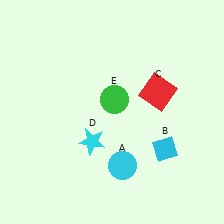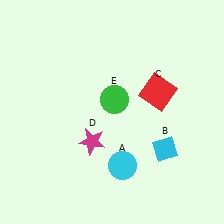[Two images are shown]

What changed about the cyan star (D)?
In Image 1, D is cyan. In Image 2, it changed to magenta.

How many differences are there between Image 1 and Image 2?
There is 1 difference between the two images.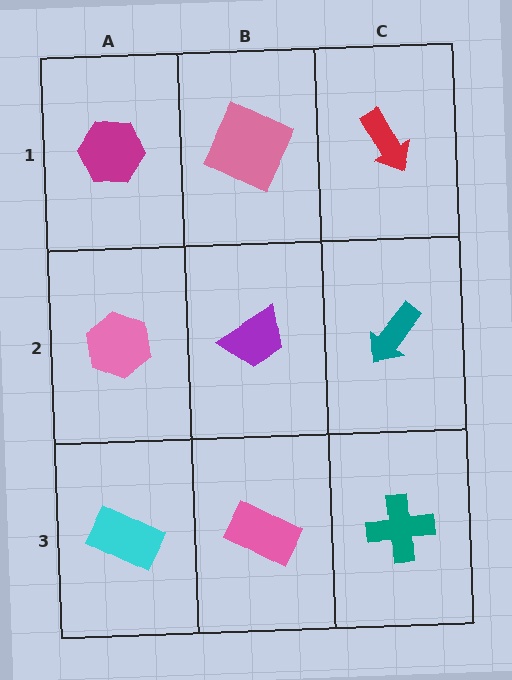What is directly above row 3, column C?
A teal arrow.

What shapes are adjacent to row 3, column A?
A pink hexagon (row 2, column A), a pink rectangle (row 3, column B).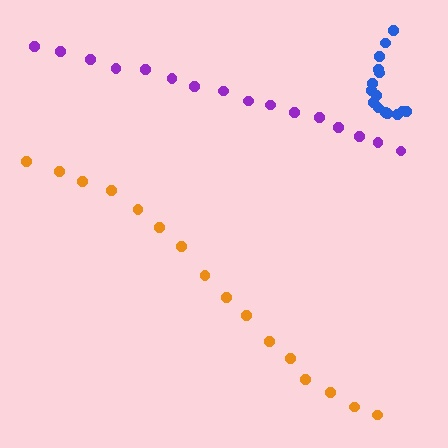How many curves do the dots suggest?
There are 3 distinct paths.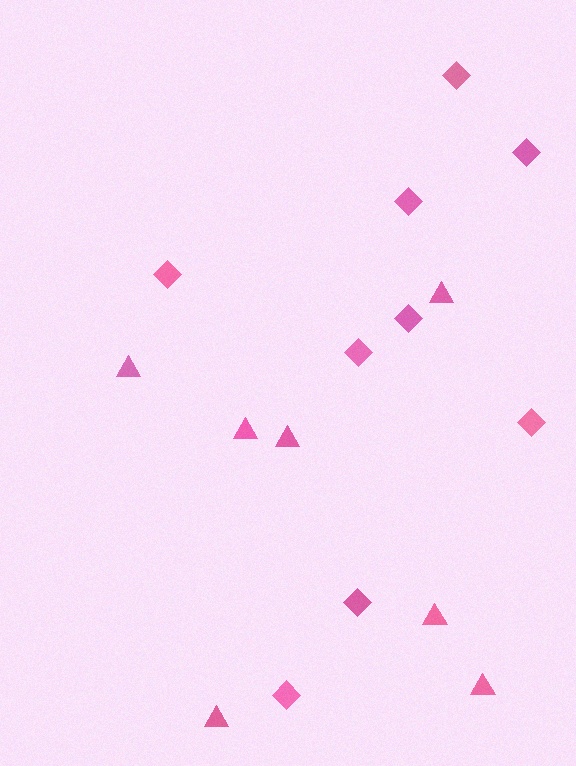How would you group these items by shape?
There are 2 groups: one group of triangles (7) and one group of diamonds (9).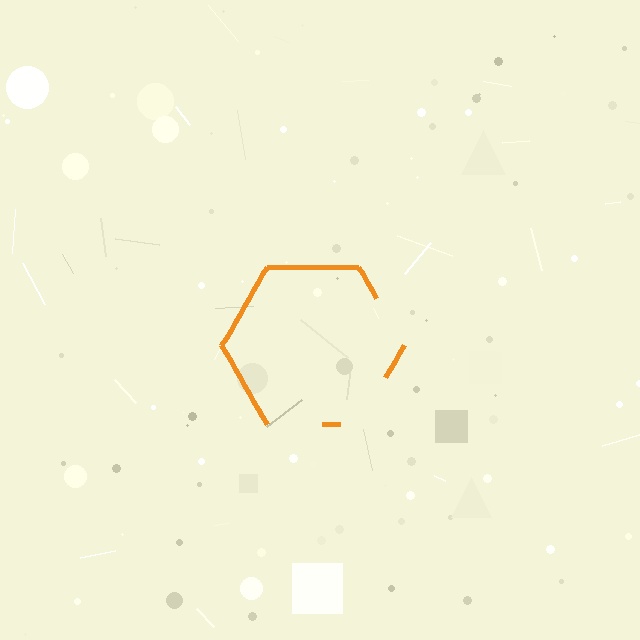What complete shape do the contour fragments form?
The contour fragments form a hexagon.